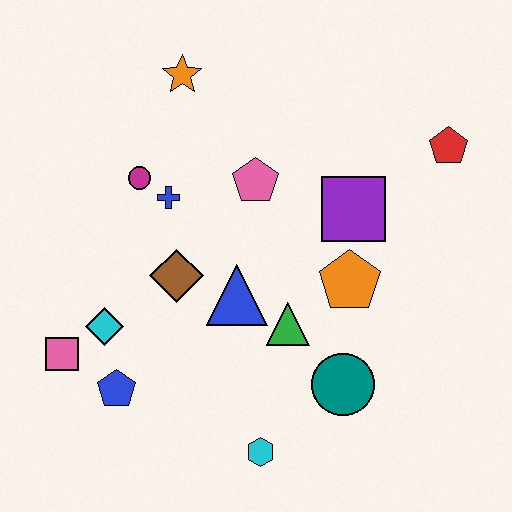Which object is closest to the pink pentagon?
The blue cross is closest to the pink pentagon.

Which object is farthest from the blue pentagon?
The red pentagon is farthest from the blue pentagon.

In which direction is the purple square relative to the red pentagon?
The purple square is to the left of the red pentagon.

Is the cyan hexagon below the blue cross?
Yes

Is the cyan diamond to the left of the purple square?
Yes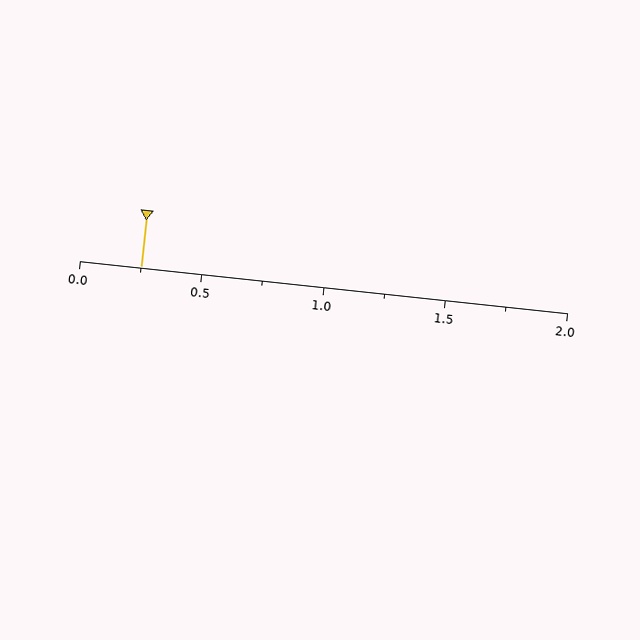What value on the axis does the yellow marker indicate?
The marker indicates approximately 0.25.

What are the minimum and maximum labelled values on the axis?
The axis runs from 0.0 to 2.0.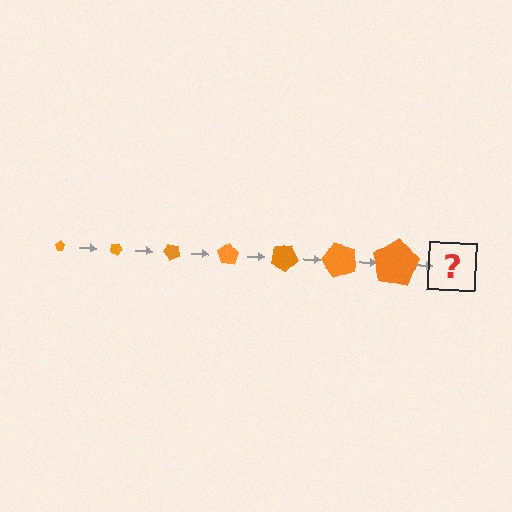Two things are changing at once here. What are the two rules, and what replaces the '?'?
The two rules are that the pentagon grows larger each step and it rotates 25 degrees each step. The '?' should be a pentagon, larger than the previous one and rotated 175 degrees from the start.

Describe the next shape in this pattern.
It should be a pentagon, larger than the previous one and rotated 175 degrees from the start.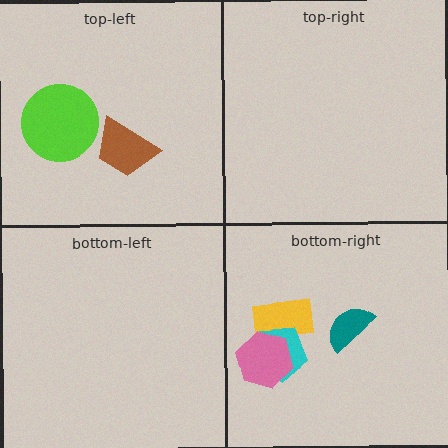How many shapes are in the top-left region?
2.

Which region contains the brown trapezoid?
The top-left region.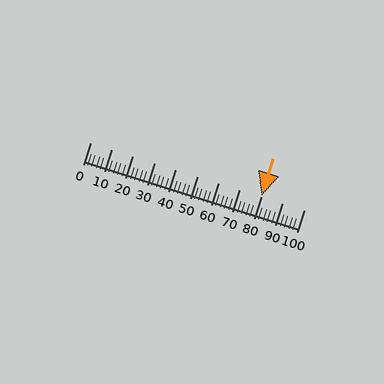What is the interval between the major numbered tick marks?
The major tick marks are spaced 10 units apart.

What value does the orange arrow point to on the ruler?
The orange arrow points to approximately 80.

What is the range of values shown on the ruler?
The ruler shows values from 0 to 100.